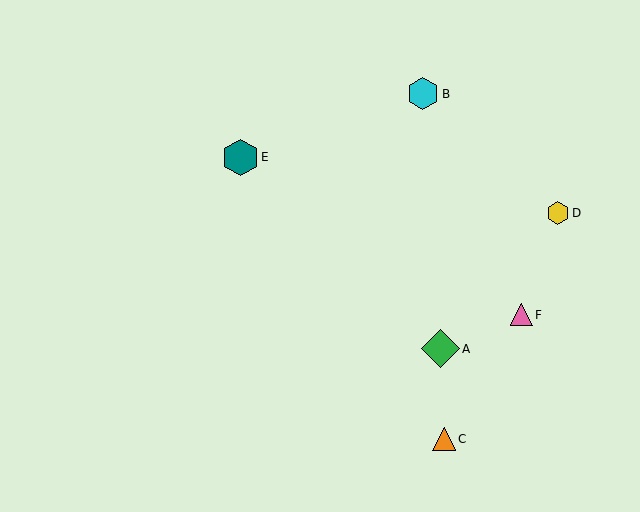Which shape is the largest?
The green diamond (labeled A) is the largest.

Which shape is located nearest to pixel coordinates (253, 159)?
The teal hexagon (labeled E) at (240, 157) is nearest to that location.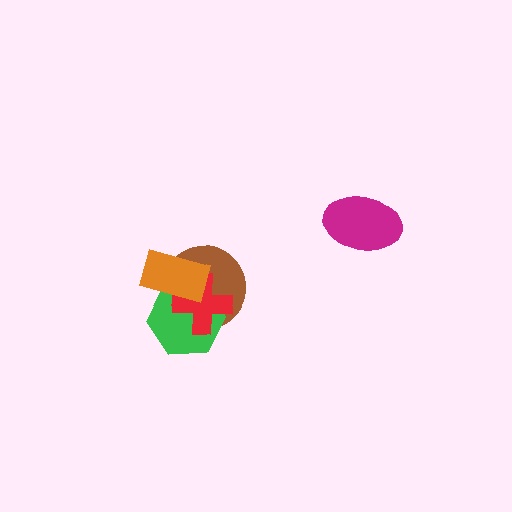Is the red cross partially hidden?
Yes, it is partially covered by another shape.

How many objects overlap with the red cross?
3 objects overlap with the red cross.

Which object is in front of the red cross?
The orange rectangle is in front of the red cross.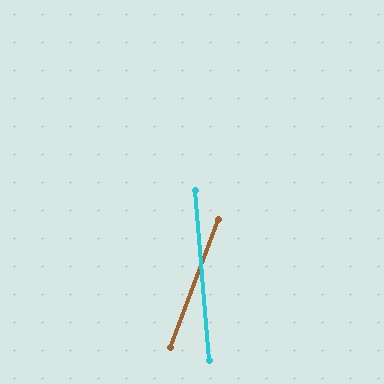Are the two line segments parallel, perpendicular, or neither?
Neither parallel nor perpendicular — they differ by about 25°.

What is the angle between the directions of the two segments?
Approximately 25 degrees.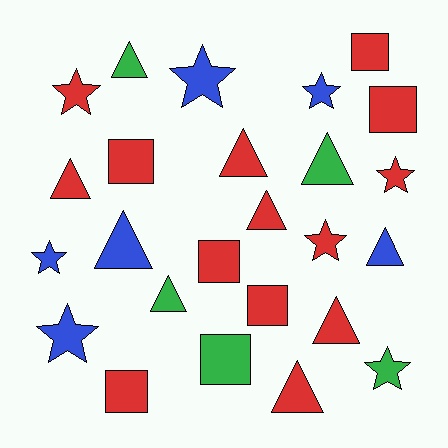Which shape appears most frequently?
Triangle, with 10 objects.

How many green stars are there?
There is 1 green star.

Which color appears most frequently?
Red, with 14 objects.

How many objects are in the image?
There are 25 objects.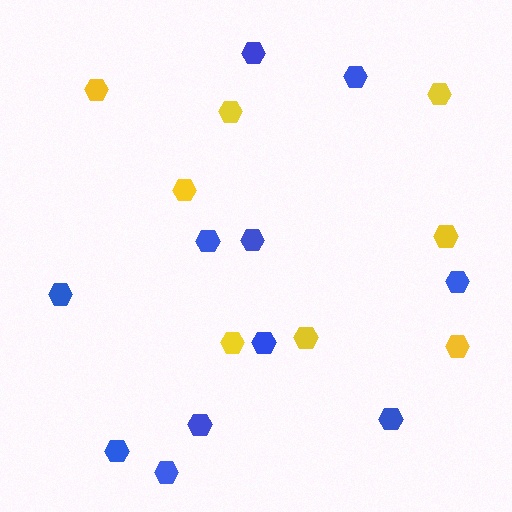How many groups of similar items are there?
There are 2 groups: one group of yellow hexagons (8) and one group of blue hexagons (11).